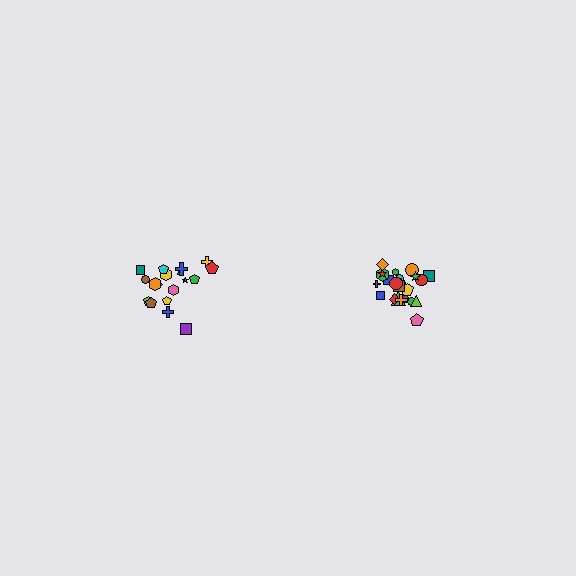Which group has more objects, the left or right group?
The right group.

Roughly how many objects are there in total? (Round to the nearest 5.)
Roughly 45 objects in total.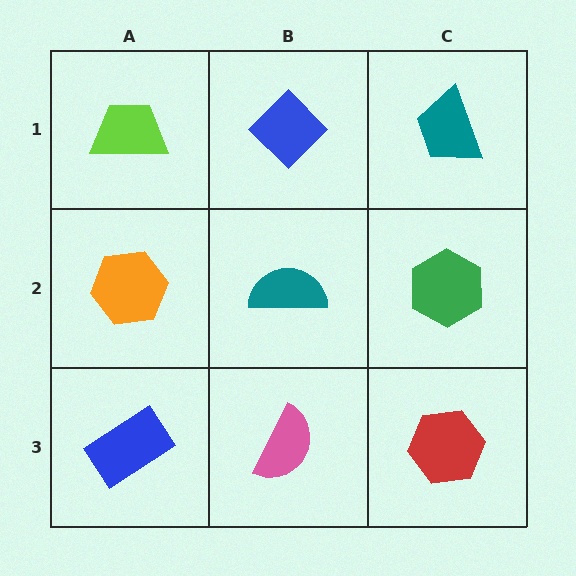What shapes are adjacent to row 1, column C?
A green hexagon (row 2, column C), a blue diamond (row 1, column B).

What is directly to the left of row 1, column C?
A blue diamond.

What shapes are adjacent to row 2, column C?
A teal trapezoid (row 1, column C), a red hexagon (row 3, column C), a teal semicircle (row 2, column B).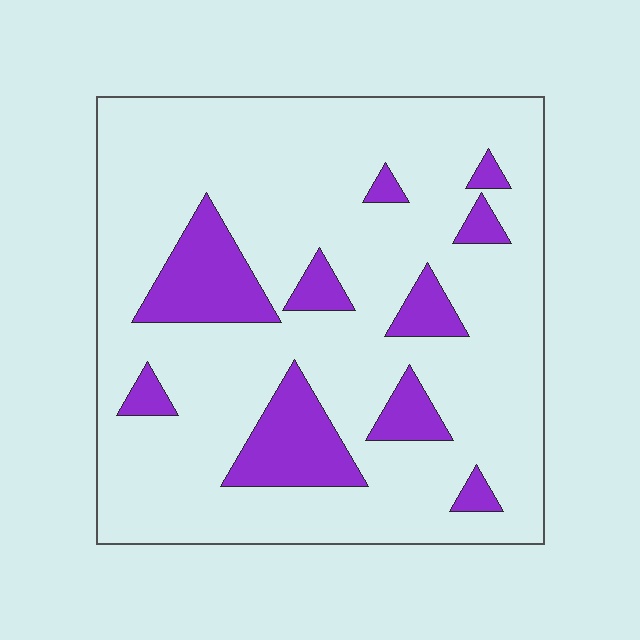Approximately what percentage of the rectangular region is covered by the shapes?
Approximately 20%.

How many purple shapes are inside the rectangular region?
10.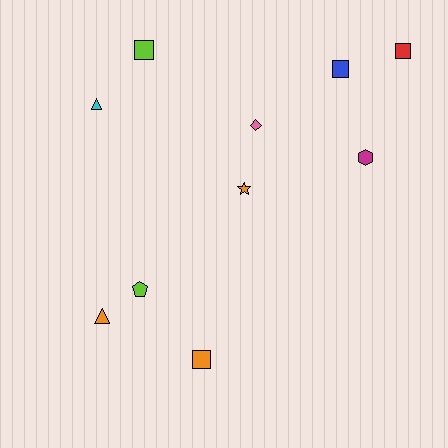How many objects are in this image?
There are 10 objects.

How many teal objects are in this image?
There are no teal objects.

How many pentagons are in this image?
There is 1 pentagon.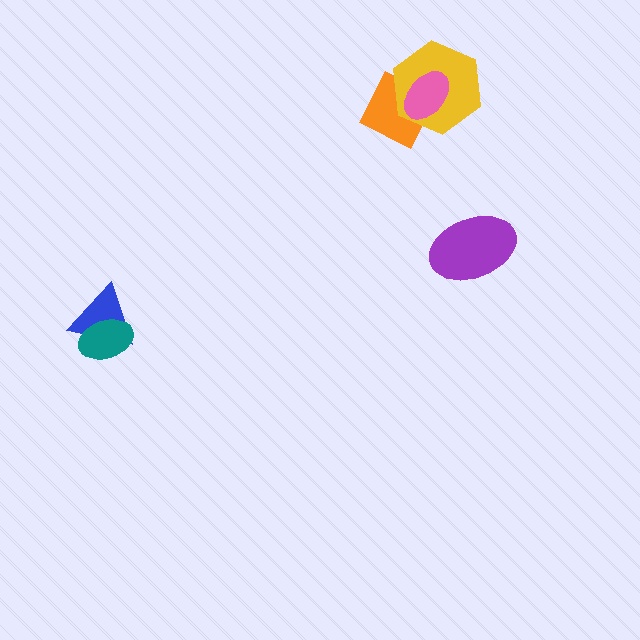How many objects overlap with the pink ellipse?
2 objects overlap with the pink ellipse.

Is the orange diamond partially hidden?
Yes, it is partially covered by another shape.